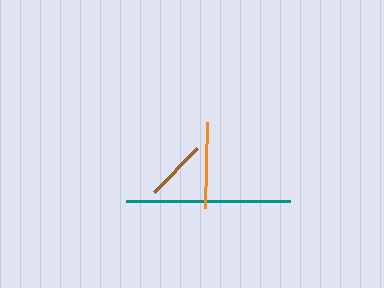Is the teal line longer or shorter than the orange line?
The teal line is longer than the orange line.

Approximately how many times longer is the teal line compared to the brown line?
The teal line is approximately 2.7 times the length of the brown line.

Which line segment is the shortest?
The brown line is the shortest at approximately 62 pixels.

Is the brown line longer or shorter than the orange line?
The orange line is longer than the brown line.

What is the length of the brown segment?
The brown segment is approximately 62 pixels long.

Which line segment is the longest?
The teal line is the longest at approximately 163 pixels.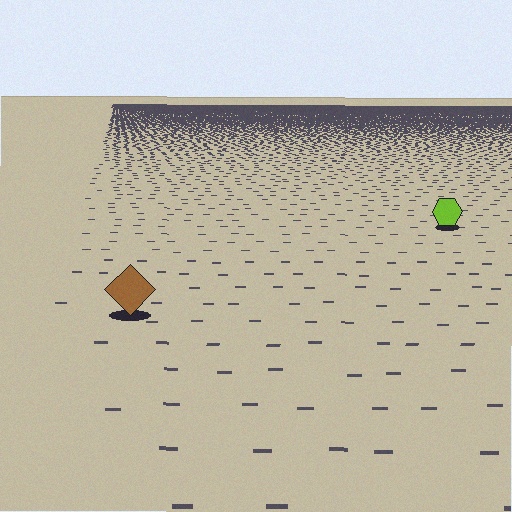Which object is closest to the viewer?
The brown diamond is closest. The texture marks near it are larger and more spread out.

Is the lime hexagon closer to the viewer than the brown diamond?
No. The brown diamond is closer — you can tell from the texture gradient: the ground texture is coarser near it.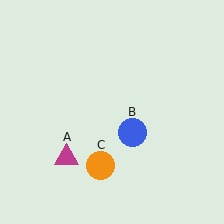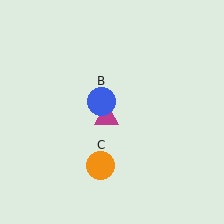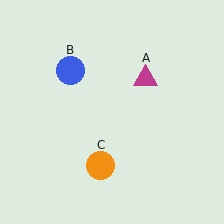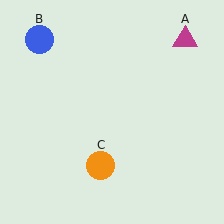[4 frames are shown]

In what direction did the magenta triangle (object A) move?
The magenta triangle (object A) moved up and to the right.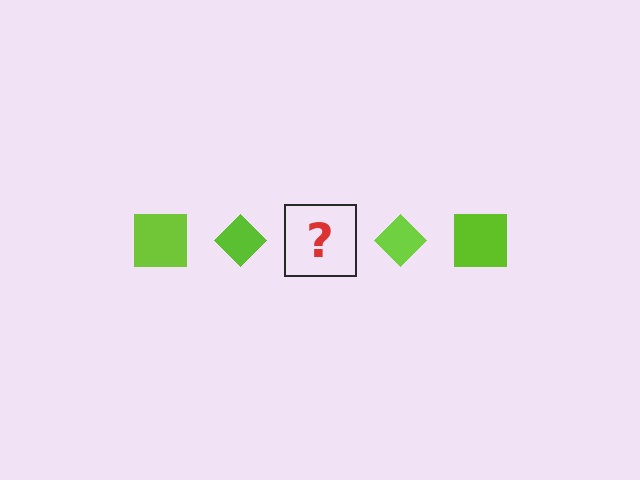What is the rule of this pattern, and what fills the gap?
The rule is that the pattern cycles through square, diamond shapes in lime. The gap should be filled with a lime square.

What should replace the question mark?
The question mark should be replaced with a lime square.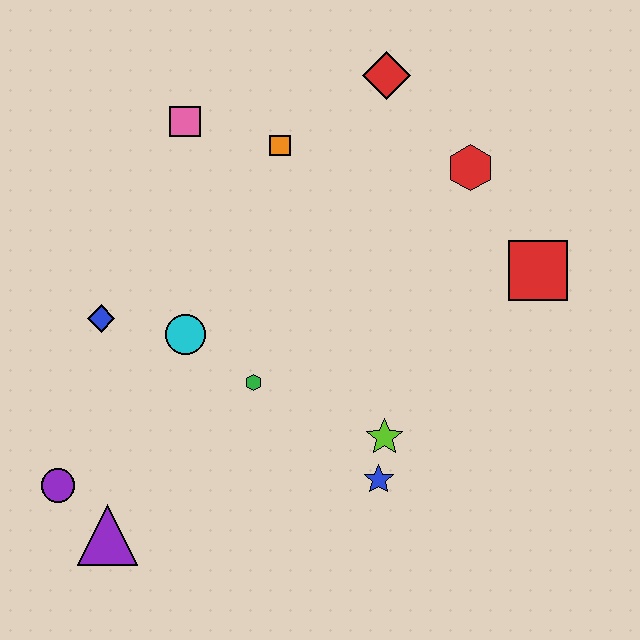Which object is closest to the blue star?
The lime star is closest to the blue star.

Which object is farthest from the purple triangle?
The red diamond is farthest from the purple triangle.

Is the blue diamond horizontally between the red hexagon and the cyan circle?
No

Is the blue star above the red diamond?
No